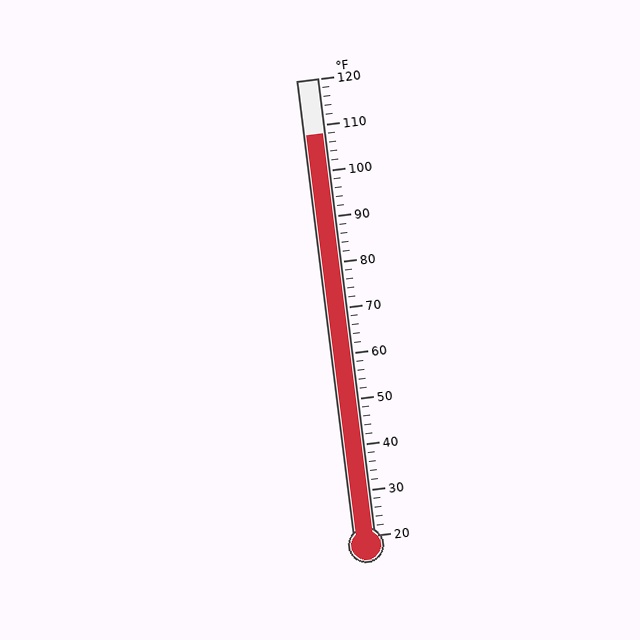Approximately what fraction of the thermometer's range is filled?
The thermometer is filled to approximately 90% of its range.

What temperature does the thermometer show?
The thermometer shows approximately 108°F.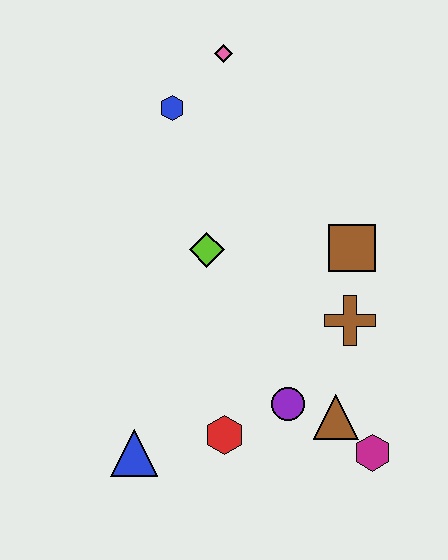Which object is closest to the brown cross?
The brown square is closest to the brown cross.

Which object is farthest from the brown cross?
The pink diamond is farthest from the brown cross.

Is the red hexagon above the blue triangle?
Yes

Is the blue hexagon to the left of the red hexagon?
Yes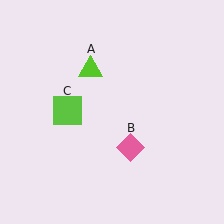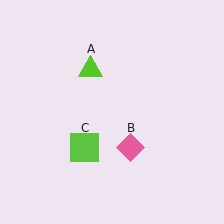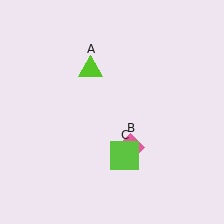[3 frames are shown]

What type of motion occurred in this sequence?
The lime square (object C) rotated counterclockwise around the center of the scene.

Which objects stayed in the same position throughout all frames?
Lime triangle (object A) and pink diamond (object B) remained stationary.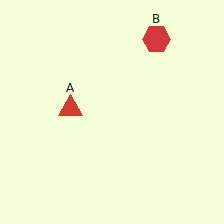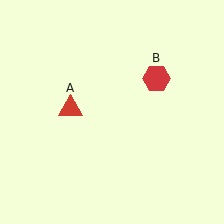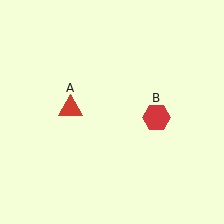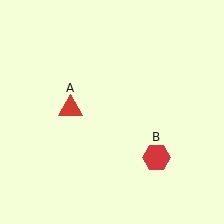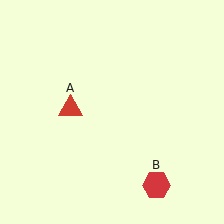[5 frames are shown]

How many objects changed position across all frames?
1 object changed position: red hexagon (object B).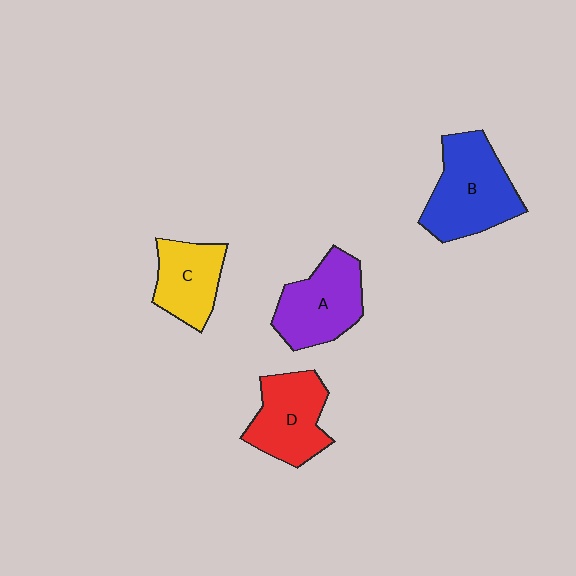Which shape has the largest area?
Shape B (blue).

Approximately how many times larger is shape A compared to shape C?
Approximately 1.3 times.